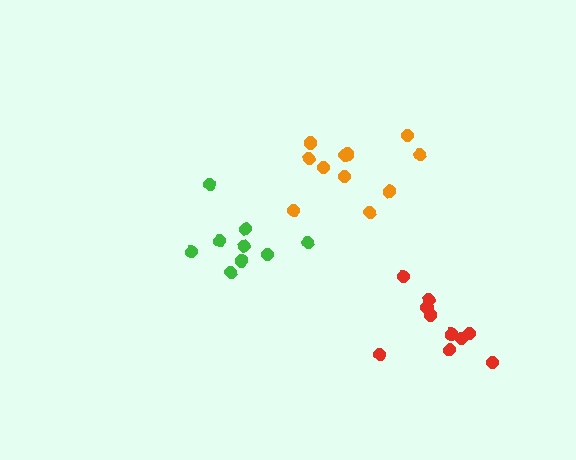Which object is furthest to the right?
The red cluster is rightmost.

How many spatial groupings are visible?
There are 3 spatial groupings.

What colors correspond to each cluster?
The clusters are colored: green, red, orange.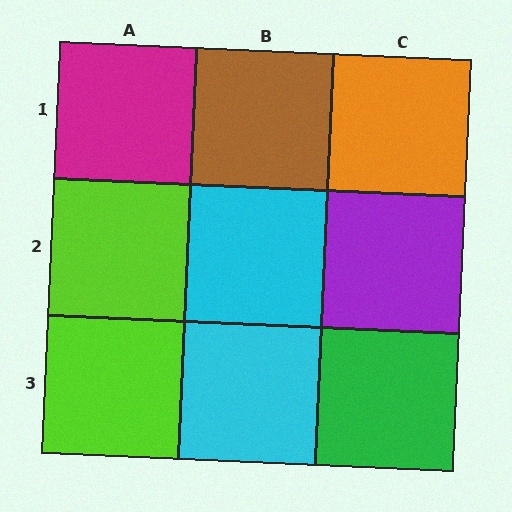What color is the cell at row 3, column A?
Lime.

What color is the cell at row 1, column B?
Brown.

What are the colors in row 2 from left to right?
Lime, cyan, purple.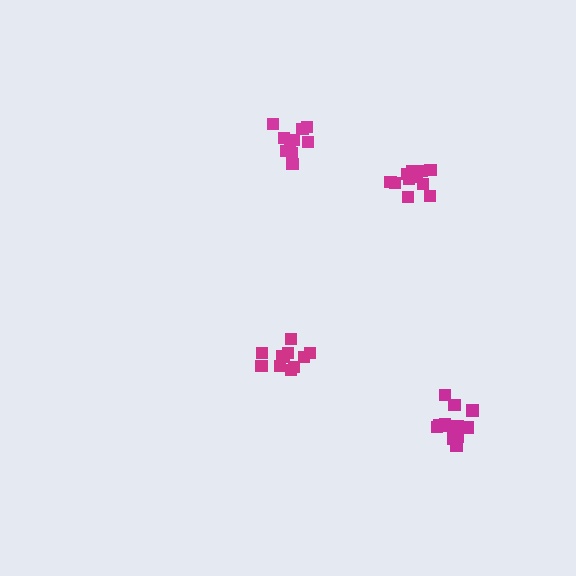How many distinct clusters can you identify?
There are 4 distinct clusters.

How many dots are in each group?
Group 1: 11 dots, Group 2: 11 dots, Group 3: 13 dots, Group 4: 15 dots (50 total).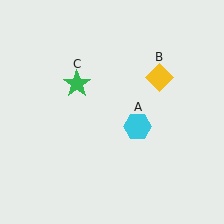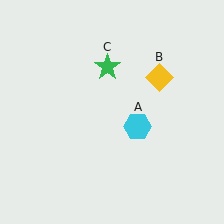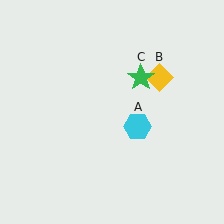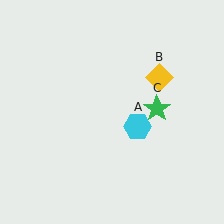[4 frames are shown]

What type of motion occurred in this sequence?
The green star (object C) rotated clockwise around the center of the scene.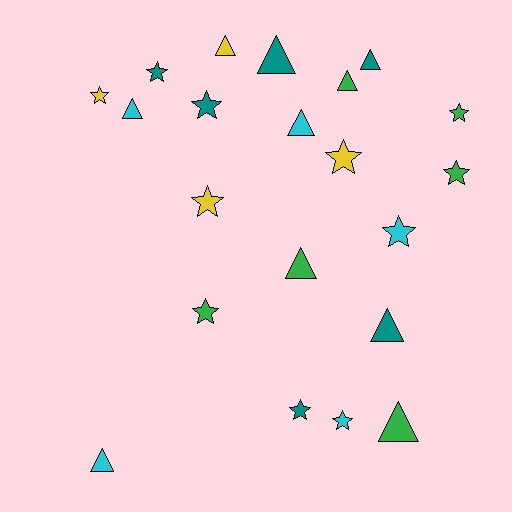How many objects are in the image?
There are 21 objects.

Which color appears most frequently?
Teal, with 6 objects.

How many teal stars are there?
There are 3 teal stars.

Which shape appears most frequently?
Star, with 11 objects.